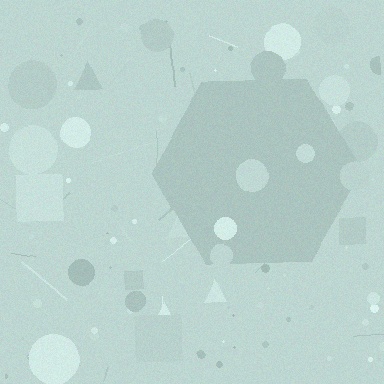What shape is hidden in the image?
A hexagon is hidden in the image.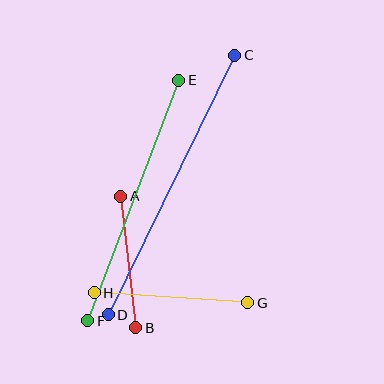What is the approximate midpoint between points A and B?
The midpoint is at approximately (128, 262) pixels.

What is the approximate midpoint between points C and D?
The midpoint is at approximately (171, 185) pixels.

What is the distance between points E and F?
The distance is approximately 257 pixels.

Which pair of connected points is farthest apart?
Points C and D are farthest apart.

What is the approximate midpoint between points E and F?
The midpoint is at approximately (133, 201) pixels.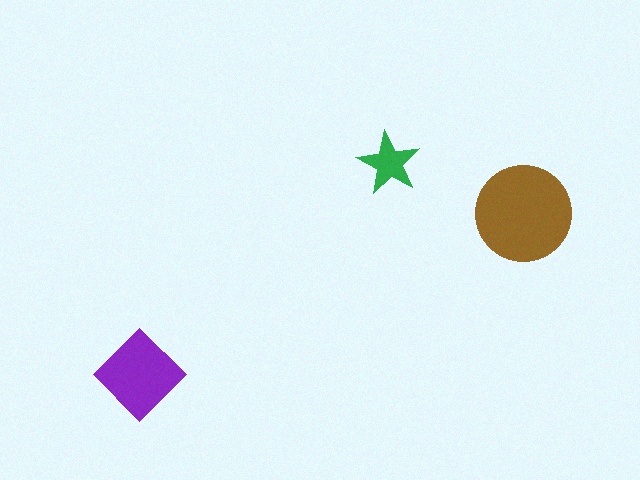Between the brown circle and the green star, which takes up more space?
The brown circle.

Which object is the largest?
The brown circle.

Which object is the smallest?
The green star.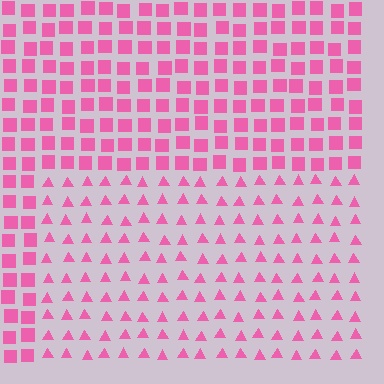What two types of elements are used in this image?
The image uses triangles inside the rectangle region and squares outside it.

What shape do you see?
I see a rectangle.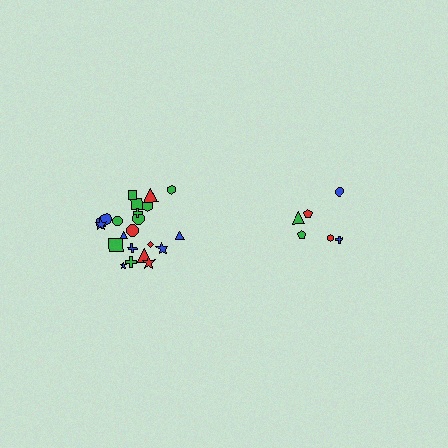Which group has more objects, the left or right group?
The left group.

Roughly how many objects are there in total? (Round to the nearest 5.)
Roughly 30 objects in total.